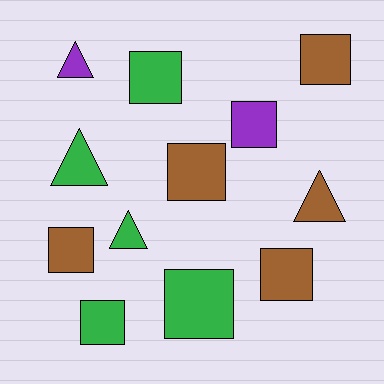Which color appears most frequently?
Brown, with 5 objects.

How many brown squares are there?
There are 4 brown squares.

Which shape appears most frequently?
Square, with 8 objects.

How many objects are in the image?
There are 12 objects.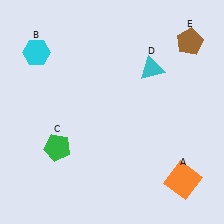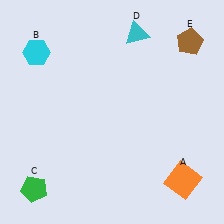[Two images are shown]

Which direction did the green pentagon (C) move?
The green pentagon (C) moved down.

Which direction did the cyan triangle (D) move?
The cyan triangle (D) moved up.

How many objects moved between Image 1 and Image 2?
2 objects moved between the two images.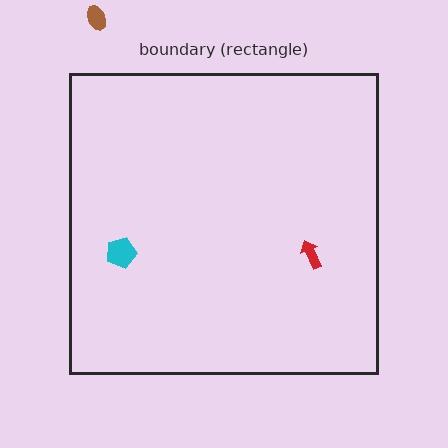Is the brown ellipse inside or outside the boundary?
Outside.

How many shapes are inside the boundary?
2 inside, 1 outside.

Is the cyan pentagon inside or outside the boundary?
Inside.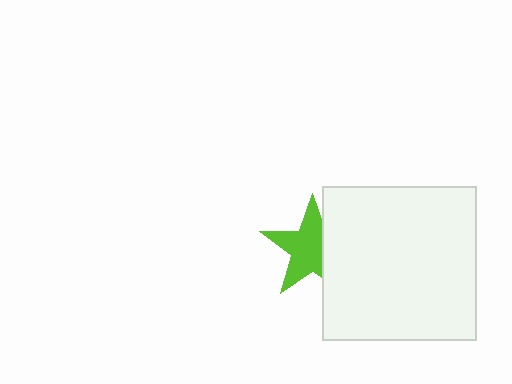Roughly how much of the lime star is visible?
Most of it is visible (roughly 67%).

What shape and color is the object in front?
The object in front is a white square.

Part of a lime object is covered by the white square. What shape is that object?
It is a star.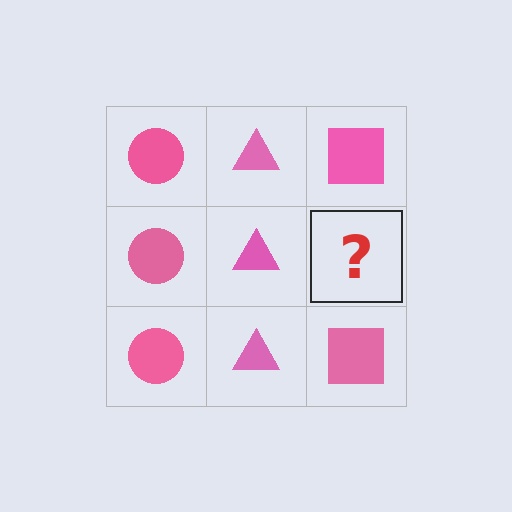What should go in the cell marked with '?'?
The missing cell should contain a pink square.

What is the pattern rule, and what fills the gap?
The rule is that each column has a consistent shape. The gap should be filled with a pink square.